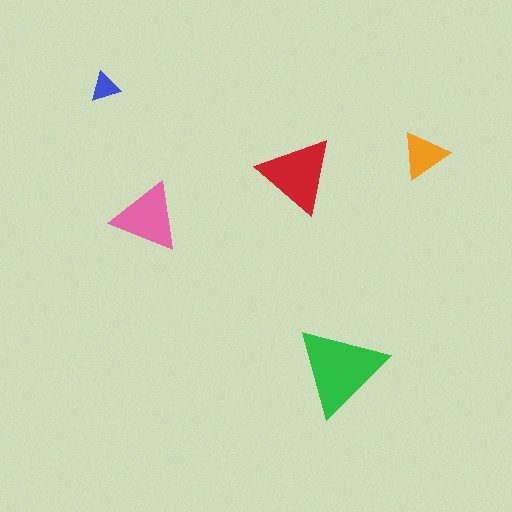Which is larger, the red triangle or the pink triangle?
The red one.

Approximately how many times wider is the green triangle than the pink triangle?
About 1.5 times wider.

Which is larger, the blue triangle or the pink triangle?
The pink one.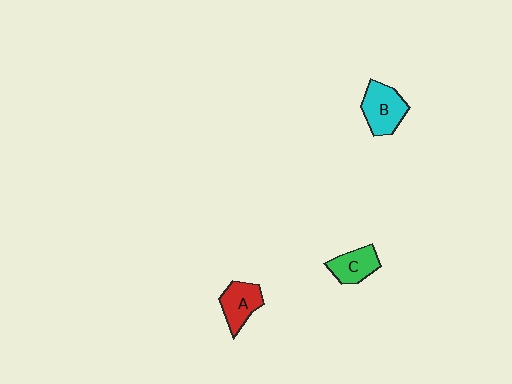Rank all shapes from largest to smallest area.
From largest to smallest: B (cyan), A (red), C (green).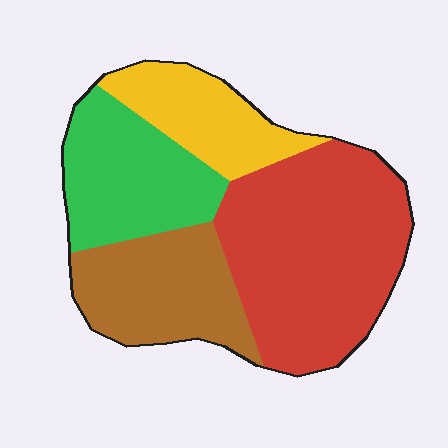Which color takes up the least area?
Yellow, at roughly 15%.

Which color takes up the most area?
Red, at roughly 40%.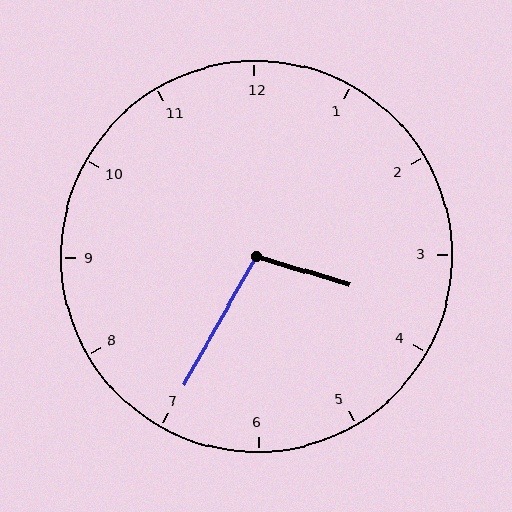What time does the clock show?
3:35.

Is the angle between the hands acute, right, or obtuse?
It is obtuse.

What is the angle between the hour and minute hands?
Approximately 102 degrees.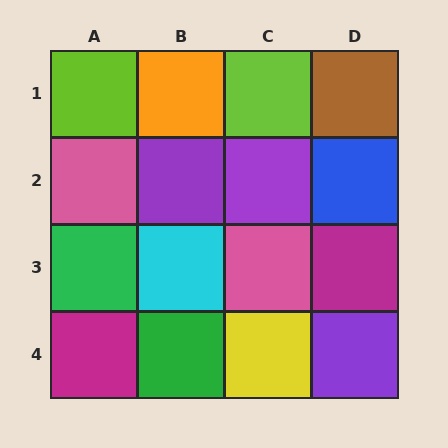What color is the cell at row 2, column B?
Purple.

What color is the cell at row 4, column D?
Purple.